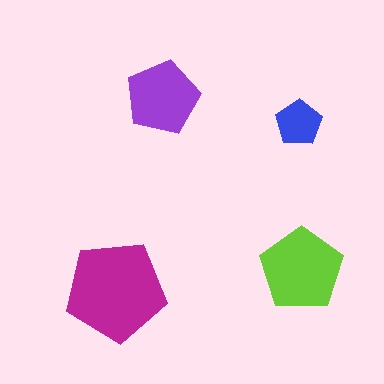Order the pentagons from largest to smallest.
the magenta one, the lime one, the purple one, the blue one.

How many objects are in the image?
There are 4 objects in the image.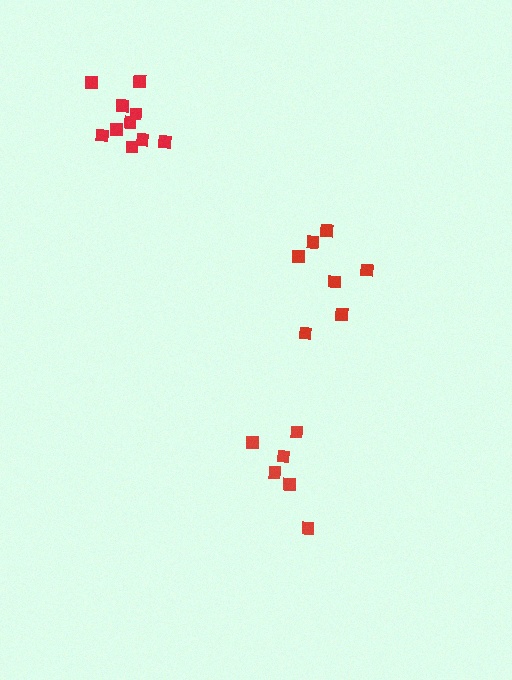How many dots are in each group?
Group 1: 7 dots, Group 2: 10 dots, Group 3: 6 dots (23 total).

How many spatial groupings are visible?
There are 3 spatial groupings.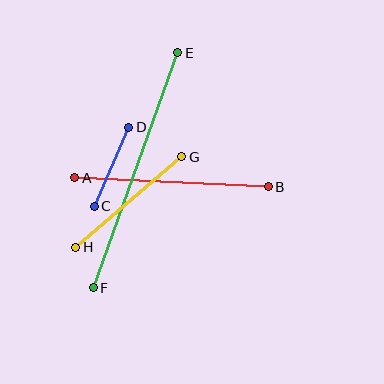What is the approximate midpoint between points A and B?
The midpoint is at approximately (171, 182) pixels.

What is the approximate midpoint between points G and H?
The midpoint is at approximately (129, 202) pixels.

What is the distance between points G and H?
The distance is approximately 140 pixels.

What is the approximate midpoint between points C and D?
The midpoint is at approximately (112, 167) pixels.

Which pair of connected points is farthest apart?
Points E and F are farthest apart.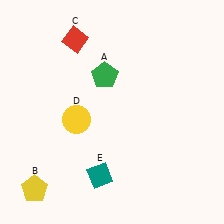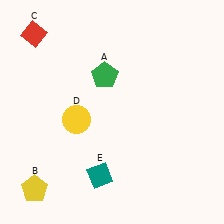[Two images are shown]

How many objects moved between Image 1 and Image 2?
1 object moved between the two images.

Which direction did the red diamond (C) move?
The red diamond (C) moved left.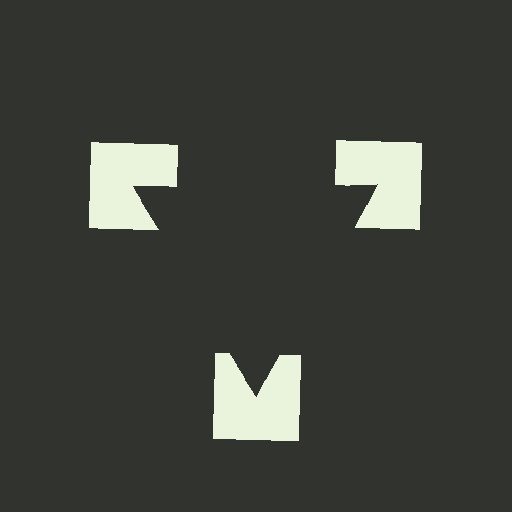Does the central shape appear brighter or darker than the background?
It typically appears slightly darker than the background, even though no actual brightness change is drawn.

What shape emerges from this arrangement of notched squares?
An illusory triangle — its edges are inferred from the aligned wedge cuts in the notched squares, not physically drawn.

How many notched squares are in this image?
There are 3 — one at each vertex of the illusory triangle.